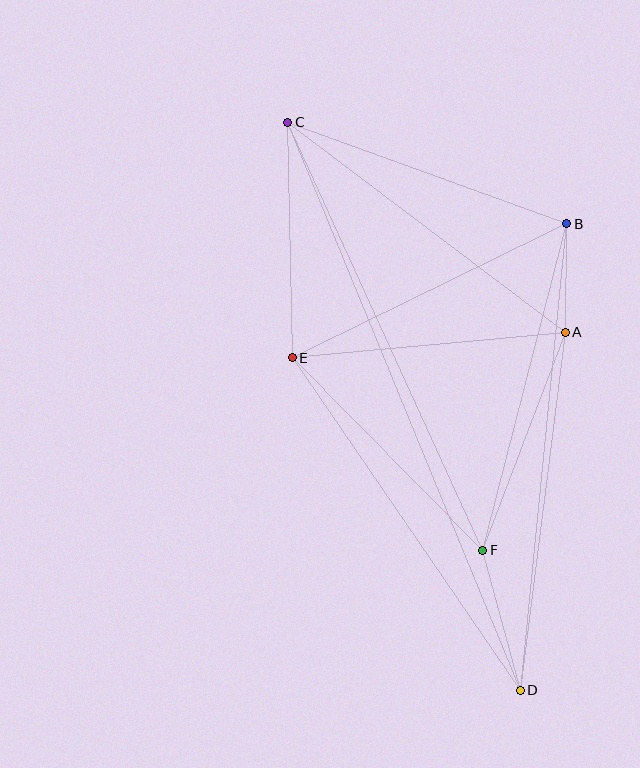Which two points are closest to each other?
Points A and B are closest to each other.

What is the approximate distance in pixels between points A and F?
The distance between A and F is approximately 233 pixels.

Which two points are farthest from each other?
Points C and D are farthest from each other.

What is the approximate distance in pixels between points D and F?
The distance between D and F is approximately 145 pixels.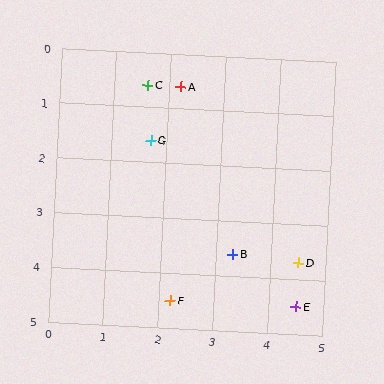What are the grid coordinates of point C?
Point C is at approximately (1.6, 0.6).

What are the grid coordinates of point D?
Point D is at approximately (4.5, 3.7).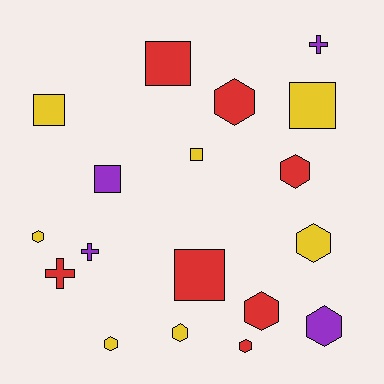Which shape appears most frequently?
Hexagon, with 9 objects.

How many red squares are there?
There are 2 red squares.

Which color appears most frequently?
Yellow, with 7 objects.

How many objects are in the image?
There are 18 objects.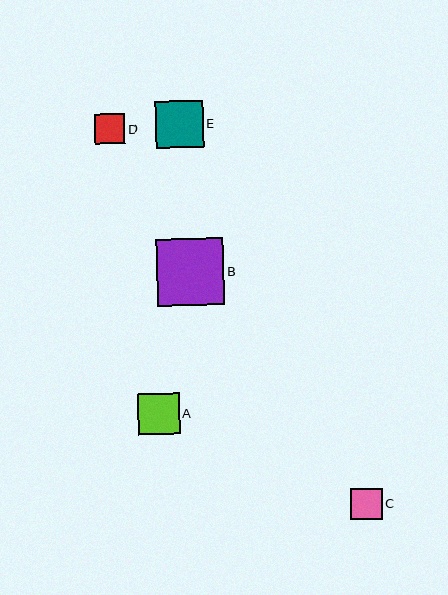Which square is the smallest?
Square D is the smallest with a size of approximately 31 pixels.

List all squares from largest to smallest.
From largest to smallest: B, E, A, C, D.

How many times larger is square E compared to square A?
Square E is approximately 1.1 times the size of square A.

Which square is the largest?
Square B is the largest with a size of approximately 67 pixels.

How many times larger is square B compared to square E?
Square B is approximately 1.4 times the size of square E.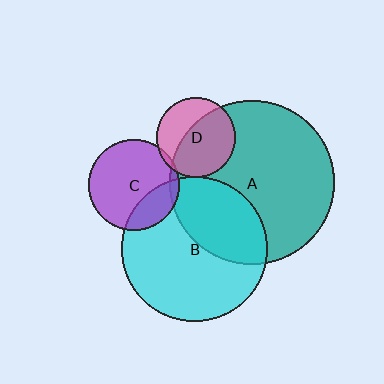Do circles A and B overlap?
Yes.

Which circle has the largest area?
Circle A (teal).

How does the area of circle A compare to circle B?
Approximately 1.3 times.